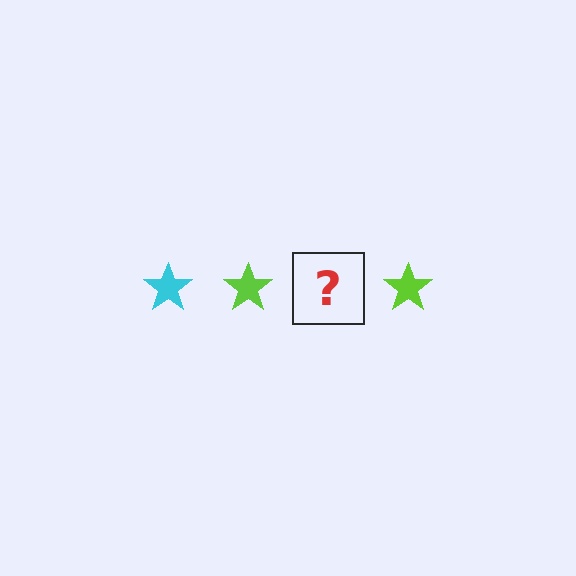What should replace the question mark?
The question mark should be replaced with a cyan star.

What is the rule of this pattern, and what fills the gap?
The rule is that the pattern cycles through cyan, lime stars. The gap should be filled with a cyan star.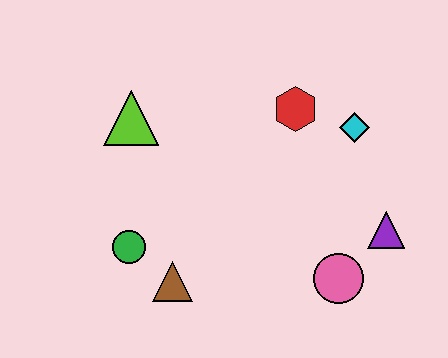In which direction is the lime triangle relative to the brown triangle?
The lime triangle is above the brown triangle.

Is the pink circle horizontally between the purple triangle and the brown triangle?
Yes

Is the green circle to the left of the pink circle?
Yes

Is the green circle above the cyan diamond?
No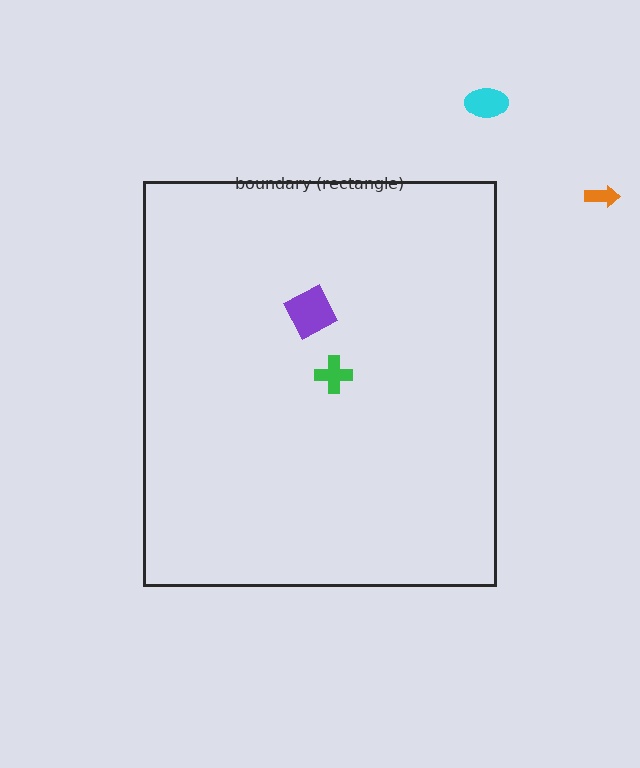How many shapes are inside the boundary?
2 inside, 2 outside.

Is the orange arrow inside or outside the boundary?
Outside.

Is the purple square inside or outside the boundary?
Inside.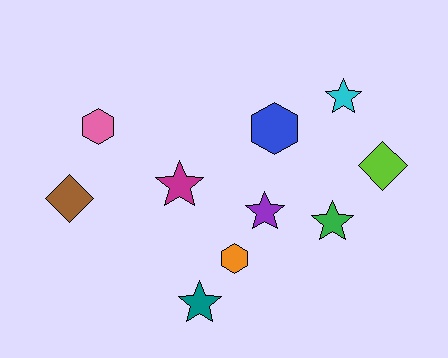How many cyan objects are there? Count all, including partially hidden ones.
There is 1 cyan object.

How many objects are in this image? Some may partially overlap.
There are 10 objects.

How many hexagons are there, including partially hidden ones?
There are 3 hexagons.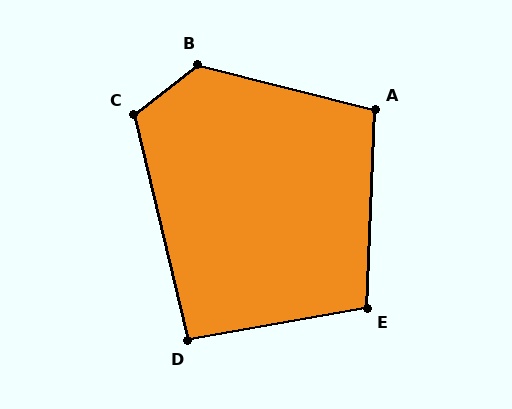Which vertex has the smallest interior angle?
D, at approximately 93 degrees.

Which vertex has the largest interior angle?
B, at approximately 127 degrees.